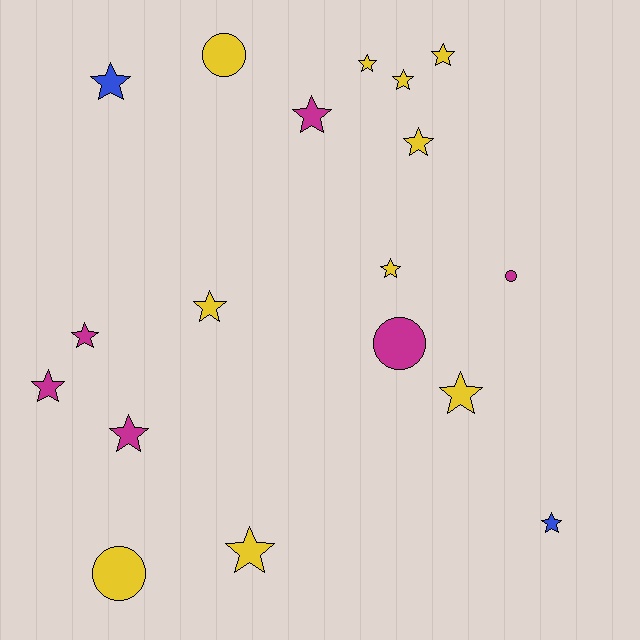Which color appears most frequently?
Yellow, with 10 objects.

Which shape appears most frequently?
Star, with 14 objects.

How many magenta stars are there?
There are 4 magenta stars.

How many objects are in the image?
There are 18 objects.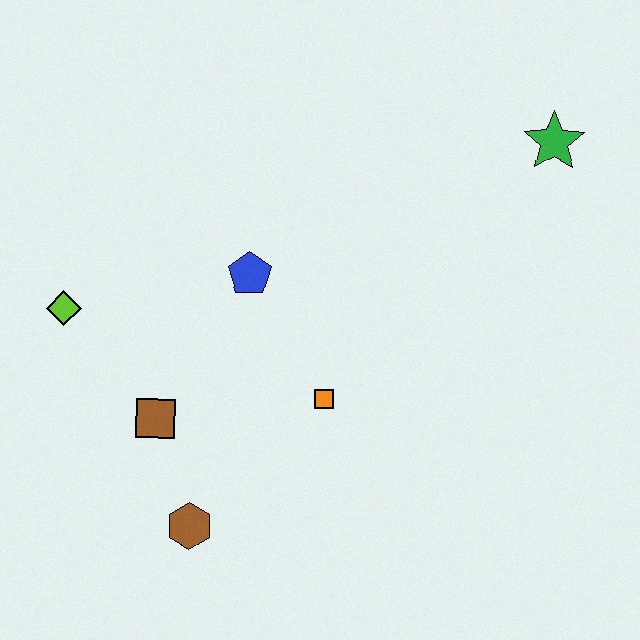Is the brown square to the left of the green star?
Yes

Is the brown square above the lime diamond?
No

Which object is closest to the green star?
The blue pentagon is closest to the green star.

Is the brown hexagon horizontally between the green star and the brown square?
Yes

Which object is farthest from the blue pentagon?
The green star is farthest from the blue pentagon.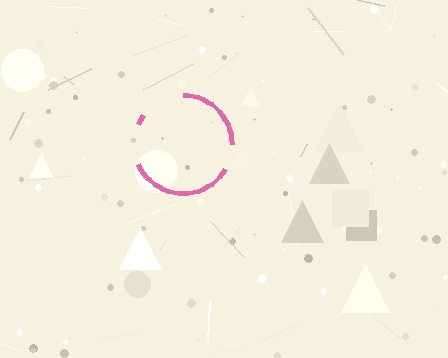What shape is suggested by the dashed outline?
The dashed outline suggests a circle.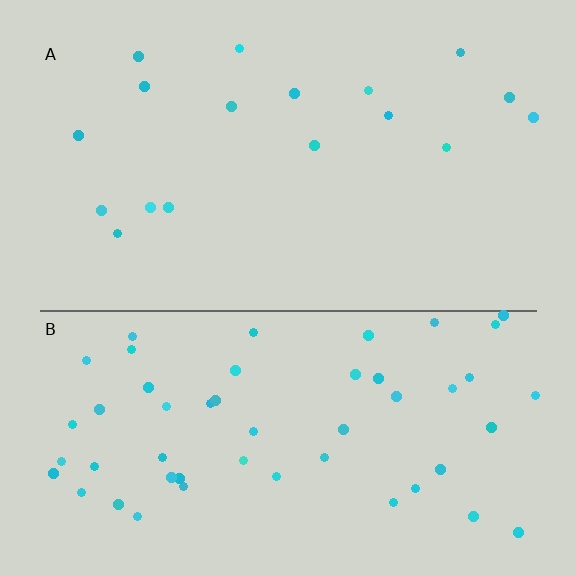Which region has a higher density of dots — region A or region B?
B (the bottom).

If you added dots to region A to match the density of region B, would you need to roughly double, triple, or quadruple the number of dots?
Approximately triple.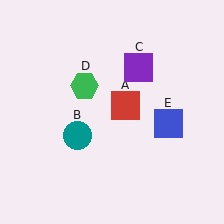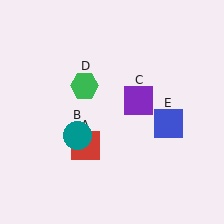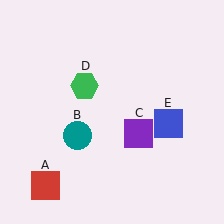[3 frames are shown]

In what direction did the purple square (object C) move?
The purple square (object C) moved down.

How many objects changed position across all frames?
2 objects changed position: red square (object A), purple square (object C).